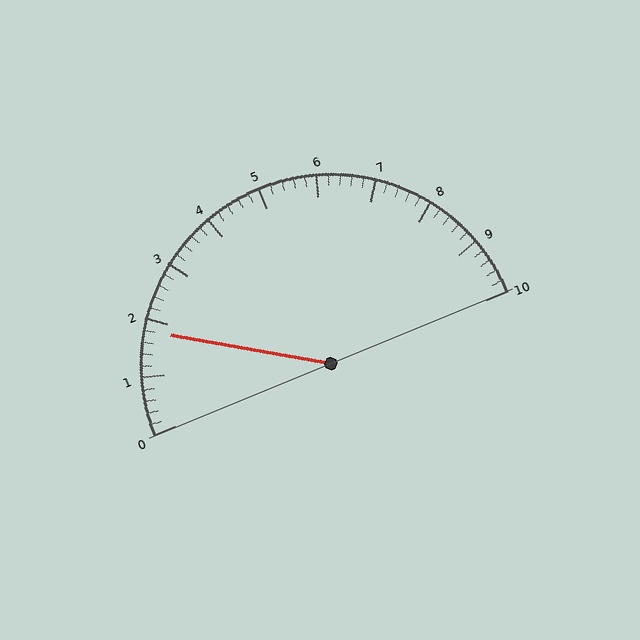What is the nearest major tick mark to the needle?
The nearest major tick mark is 2.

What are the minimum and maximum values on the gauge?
The gauge ranges from 0 to 10.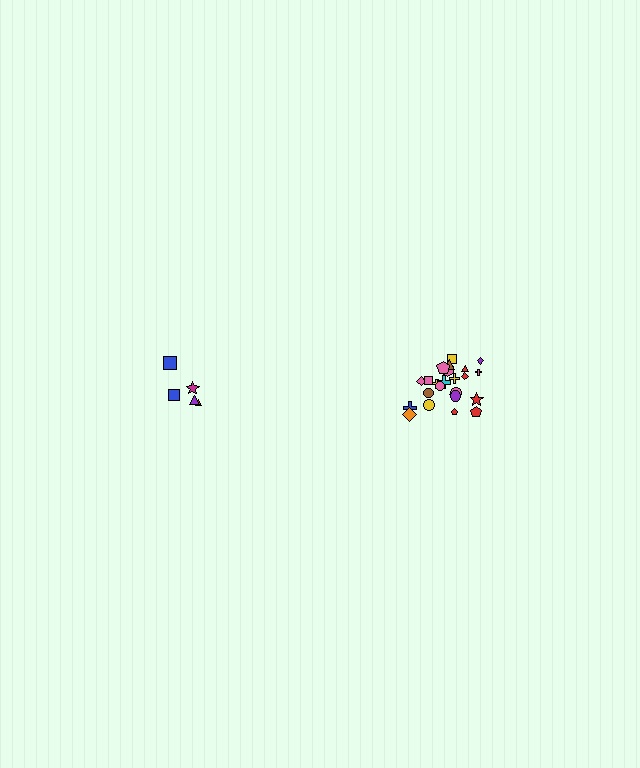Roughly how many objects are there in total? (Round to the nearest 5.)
Roughly 30 objects in total.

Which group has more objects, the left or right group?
The right group.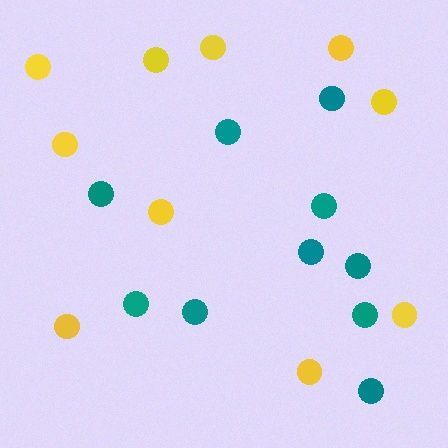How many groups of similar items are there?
There are 2 groups: one group of teal circles (10) and one group of yellow circles (10).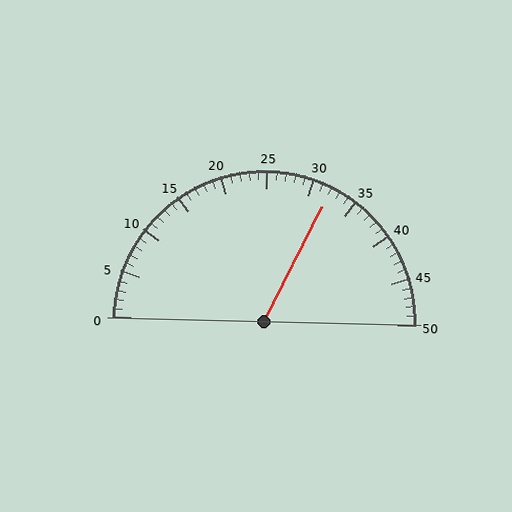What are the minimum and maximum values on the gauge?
The gauge ranges from 0 to 50.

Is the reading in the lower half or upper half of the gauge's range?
The reading is in the upper half of the range (0 to 50).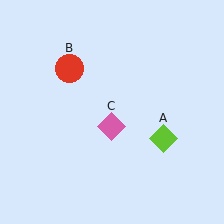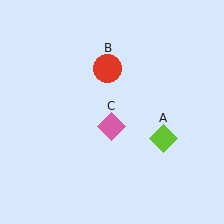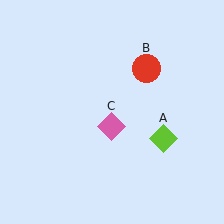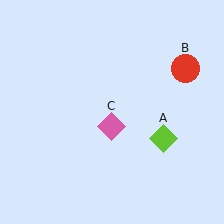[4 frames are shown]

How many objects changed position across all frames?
1 object changed position: red circle (object B).